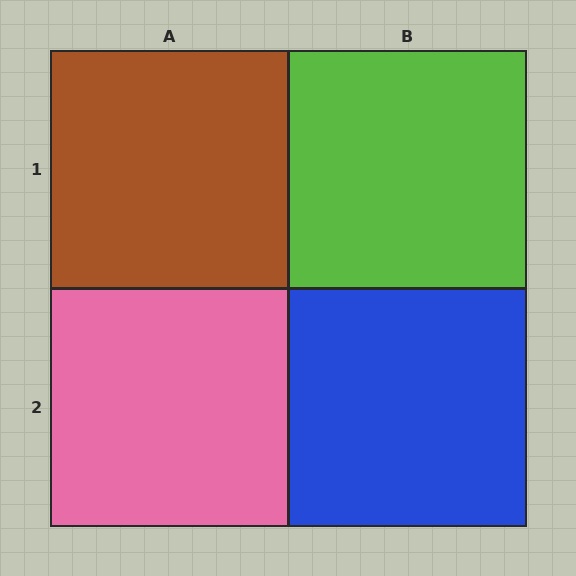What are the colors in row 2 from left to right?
Pink, blue.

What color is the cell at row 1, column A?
Brown.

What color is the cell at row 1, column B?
Lime.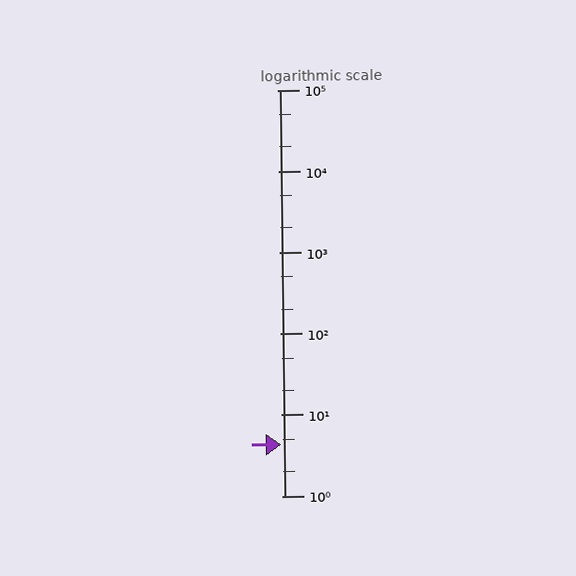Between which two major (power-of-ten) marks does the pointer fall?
The pointer is between 1 and 10.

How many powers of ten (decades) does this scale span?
The scale spans 5 decades, from 1 to 100000.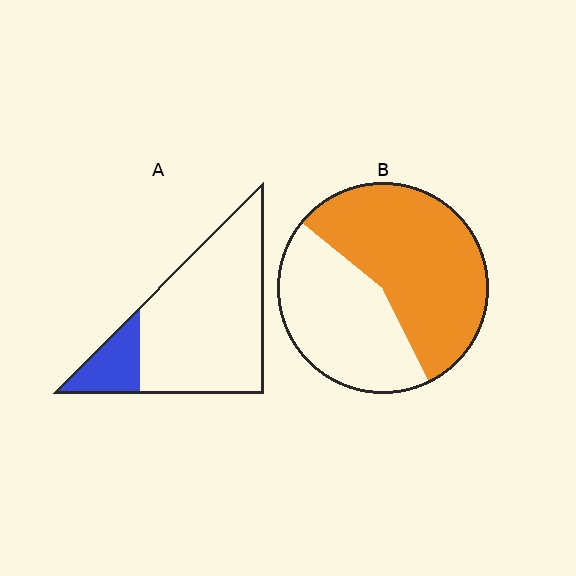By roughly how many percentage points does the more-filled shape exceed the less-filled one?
By roughly 40 percentage points (B over A).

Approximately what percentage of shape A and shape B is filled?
A is approximately 15% and B is approximately 55%.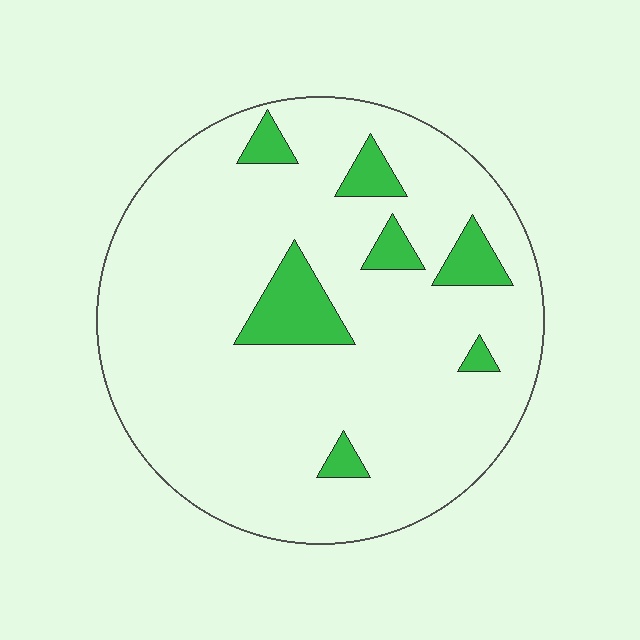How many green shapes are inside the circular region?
7.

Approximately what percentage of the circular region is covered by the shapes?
Approximately 10%.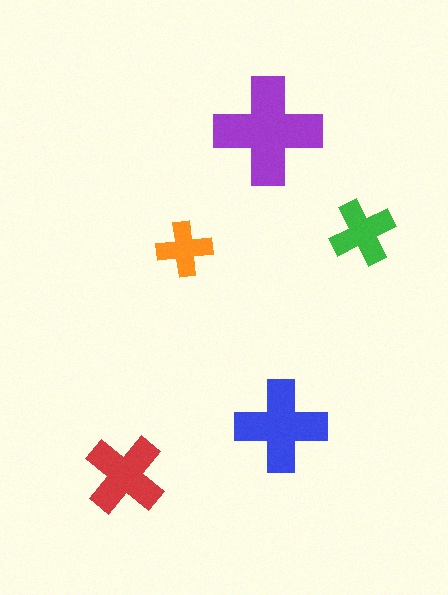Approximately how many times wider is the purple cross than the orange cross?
About 2 times wider.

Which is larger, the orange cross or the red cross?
The red one.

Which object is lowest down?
The red cross is bottommost.